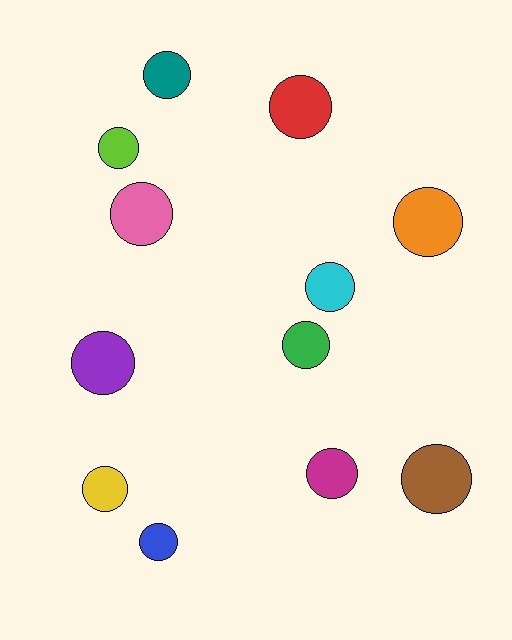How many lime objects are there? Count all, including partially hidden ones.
There is 1 lime object.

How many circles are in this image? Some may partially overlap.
There are 12 circles.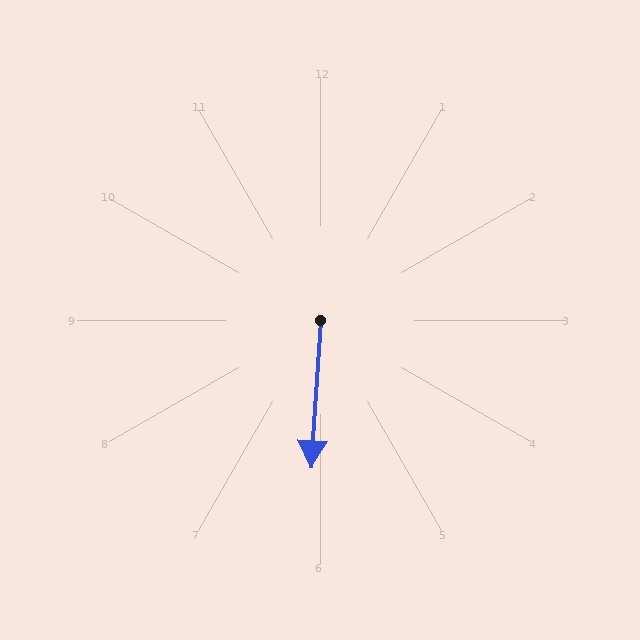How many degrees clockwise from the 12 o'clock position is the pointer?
Approximately 184 degrees.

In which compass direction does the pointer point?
South.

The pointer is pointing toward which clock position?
Roughly 6 o'clock.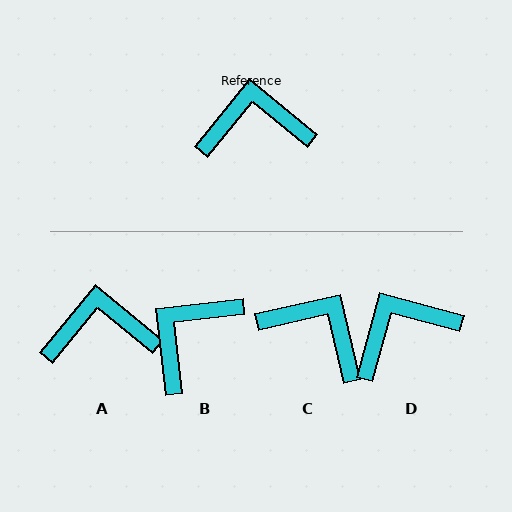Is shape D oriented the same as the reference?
No, it is off by about 24 degrees.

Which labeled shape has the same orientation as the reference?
A.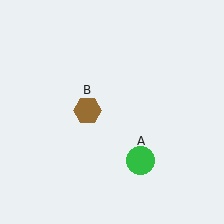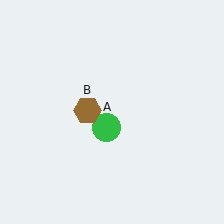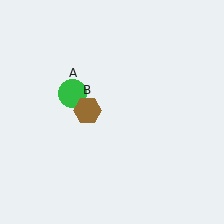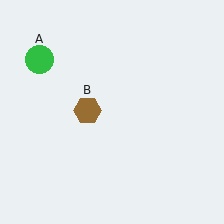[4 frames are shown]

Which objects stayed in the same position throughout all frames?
Brown hexagon (object B) remained stationary.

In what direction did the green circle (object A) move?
The green circle (object A) moved up and to the left.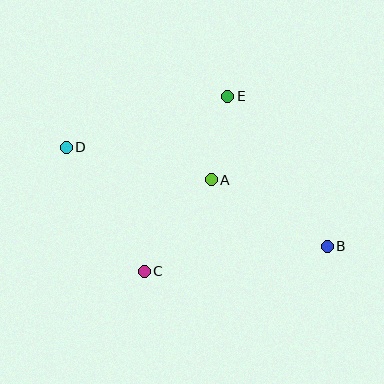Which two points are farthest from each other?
Points B and D are farthest from each other.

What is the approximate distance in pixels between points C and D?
The distance between C and D is approximately 146 pixels.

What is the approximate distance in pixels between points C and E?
The distance between C and E is approximately 194 pixels.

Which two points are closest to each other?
Points A and E are closest to each other.